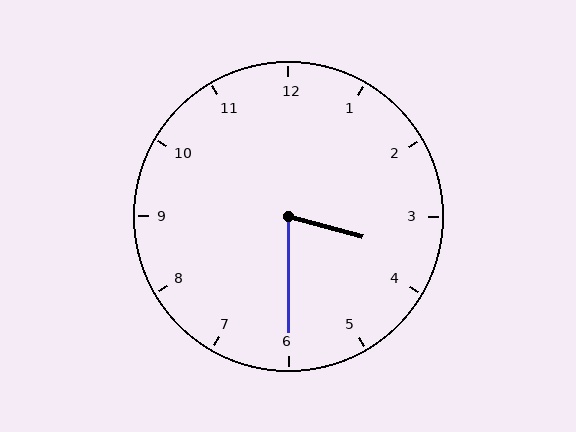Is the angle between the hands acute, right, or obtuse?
It is acute.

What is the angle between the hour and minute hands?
Approximately 75 degrees.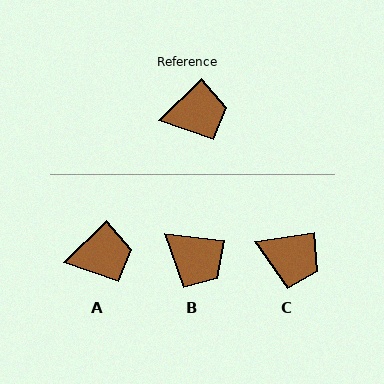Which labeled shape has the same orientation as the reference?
A.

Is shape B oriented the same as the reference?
No, it is off by about 52 degrees.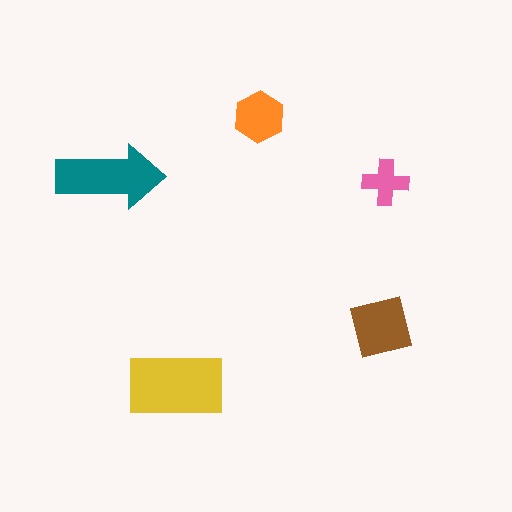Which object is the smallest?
The pink cross.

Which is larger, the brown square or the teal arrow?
The teal arrow.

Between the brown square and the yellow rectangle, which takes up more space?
The yellow rectangle.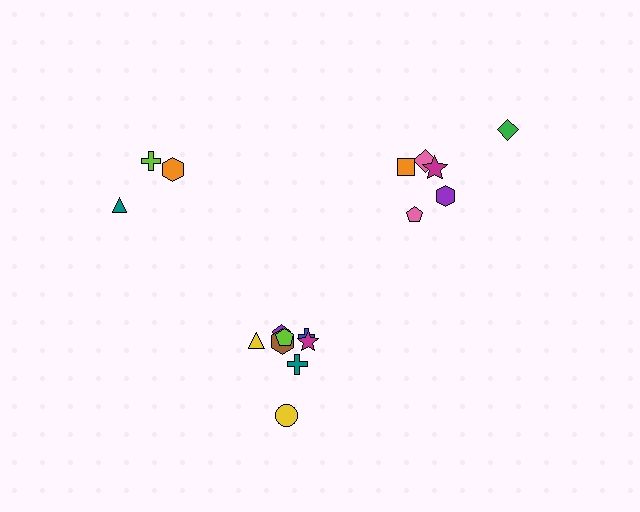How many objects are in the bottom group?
There are 8 objects.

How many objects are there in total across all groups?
There are 17 objects.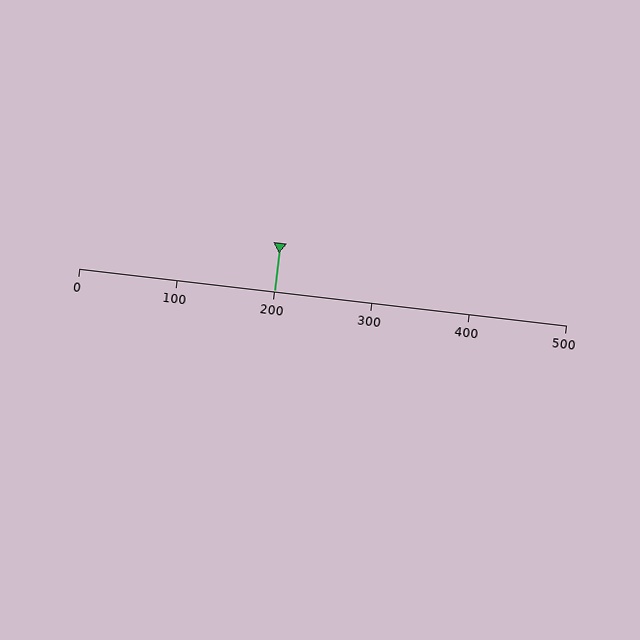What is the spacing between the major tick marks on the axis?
The major ticks are spaced 100 apart.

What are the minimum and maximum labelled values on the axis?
The axis runs from 0 to 500.